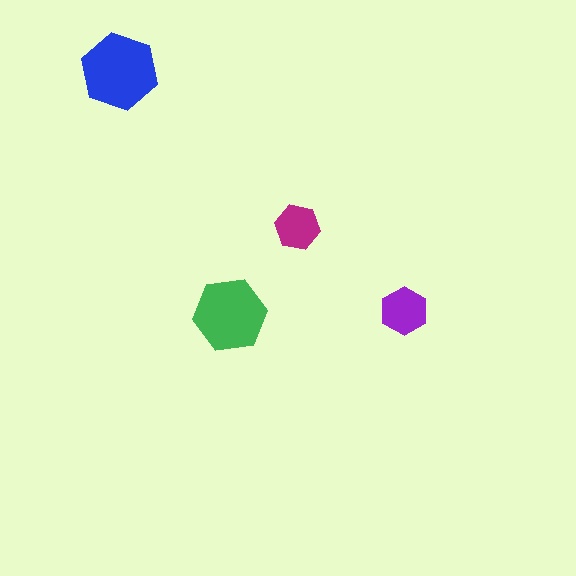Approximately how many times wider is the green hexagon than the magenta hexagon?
About 1.5 times wider.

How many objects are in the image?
There are 4 objects in the image.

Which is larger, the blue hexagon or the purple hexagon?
The blue one.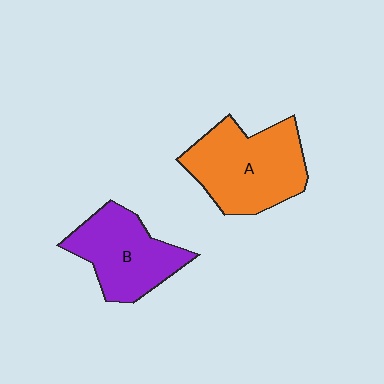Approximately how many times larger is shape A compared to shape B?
Approximately 1.2 times.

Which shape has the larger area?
Shape A (orange).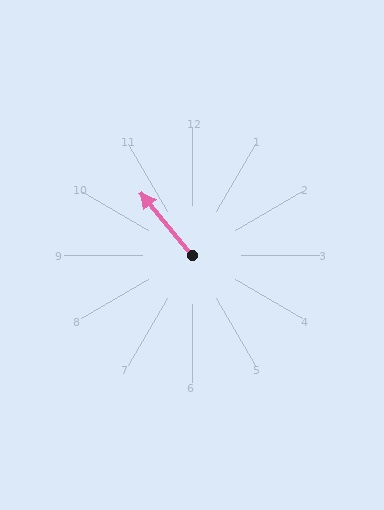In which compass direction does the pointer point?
Northwest.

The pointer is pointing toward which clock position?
Roughly 11 o'clock.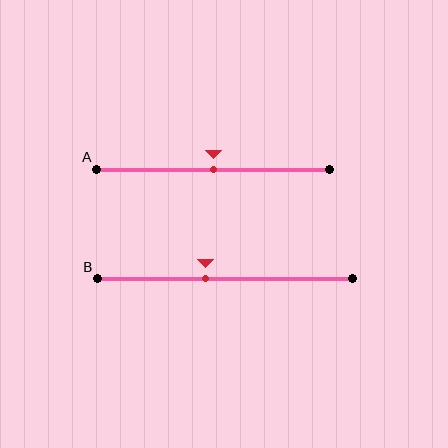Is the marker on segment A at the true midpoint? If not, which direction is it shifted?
Yes, the marker on segment A is at the true midpoint.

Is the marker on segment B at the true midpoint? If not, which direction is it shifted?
No, the marker on segment B is shifted to the left by about 8% of the segment length.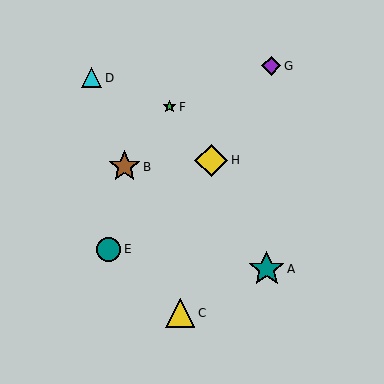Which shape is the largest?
The teal star (labeled A) is the largest.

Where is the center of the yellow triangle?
The center of the yellow triangle is at (180, 313).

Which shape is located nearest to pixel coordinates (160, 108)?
The green star (labeled F) at (170, 107) is nearest to that location.